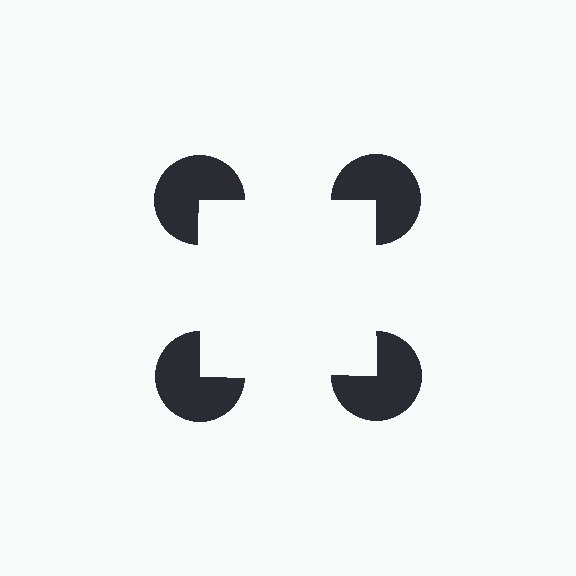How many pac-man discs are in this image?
There are 4 — one at each vertex of the illusory square.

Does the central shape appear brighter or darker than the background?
It typically appears slightly brighter than the background, even though no actual brightness change is drawn.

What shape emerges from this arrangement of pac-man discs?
An illusory square — its edges are inferred from the aligned wedge cuts in the pac-man discs, not physically drawn.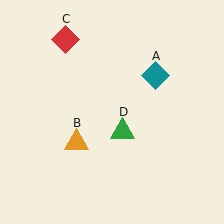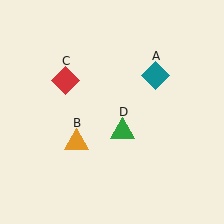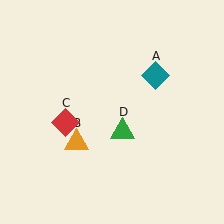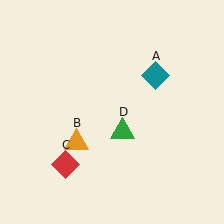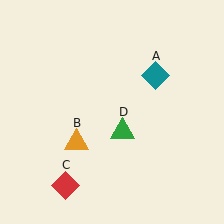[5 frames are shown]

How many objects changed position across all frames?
1 object changed position: red diamond (object C).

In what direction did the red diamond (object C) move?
The red diamond (object C) moved down.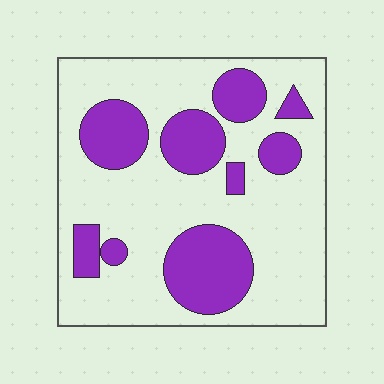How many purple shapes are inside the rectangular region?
9.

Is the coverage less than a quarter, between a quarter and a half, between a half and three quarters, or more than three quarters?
Between a quarter and a half.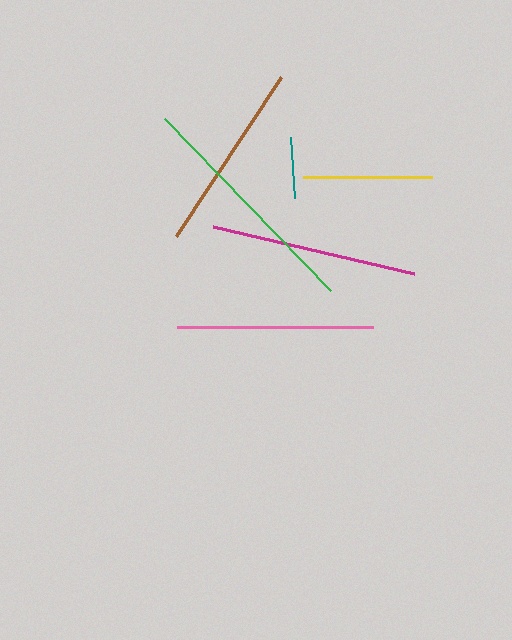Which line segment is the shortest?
The teal line is the shortest at approximately 62 pixels.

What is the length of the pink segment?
The pink segment is approximately 197 pixels long.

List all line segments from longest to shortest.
From longest to shortest: green, magenta, pink, brown, yellow, teal.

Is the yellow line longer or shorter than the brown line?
The brown line is longer than the yellow line.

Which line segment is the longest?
The green line is the longest at approximately 239 pixels.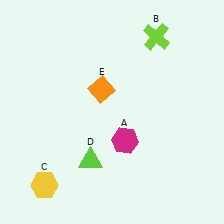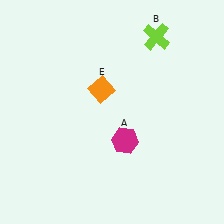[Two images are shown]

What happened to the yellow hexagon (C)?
The yellow hexagon (C) was removed in Image 2. It was in the bottom-left area of Image 1.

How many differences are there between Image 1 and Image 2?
There are 2 differences between the two images.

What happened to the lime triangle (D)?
The lime triangle (D) was removed in Image 2. It was in the bottom-left area of Image 1.